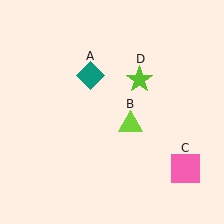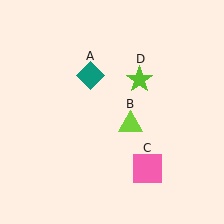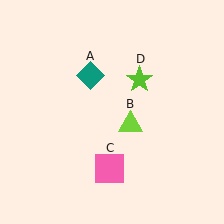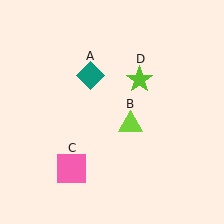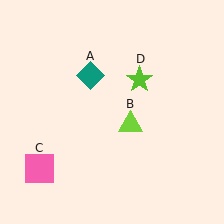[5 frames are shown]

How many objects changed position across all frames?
1 object changed position: pink square (object C).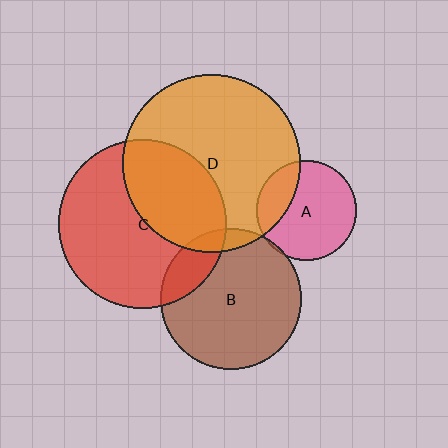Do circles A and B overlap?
Yes.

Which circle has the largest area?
Circle D (orange).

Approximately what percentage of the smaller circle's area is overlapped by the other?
Approximately 5%.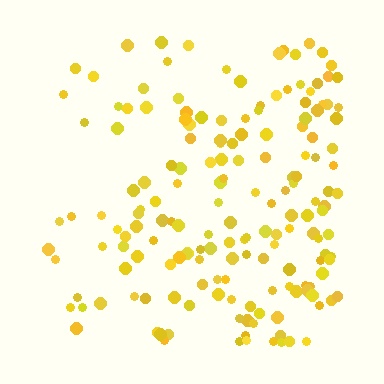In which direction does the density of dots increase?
From left to right, with the right side densest.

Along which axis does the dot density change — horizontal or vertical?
Horizontal.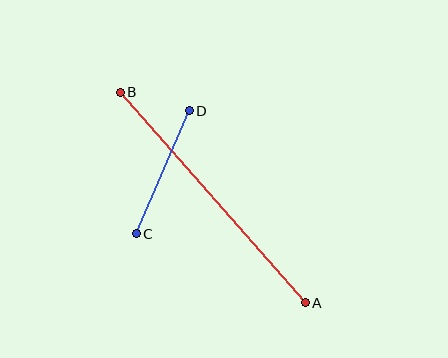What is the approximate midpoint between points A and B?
The midpoint is at approximately (213, 198) pixels.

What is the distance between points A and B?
The distance is approximately 280 pixels.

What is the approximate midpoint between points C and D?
The midpoint is at approximately (163, 172) pixels.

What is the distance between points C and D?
The distance is approximately 134 pixels.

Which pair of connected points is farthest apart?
Points A and B are farthest apart.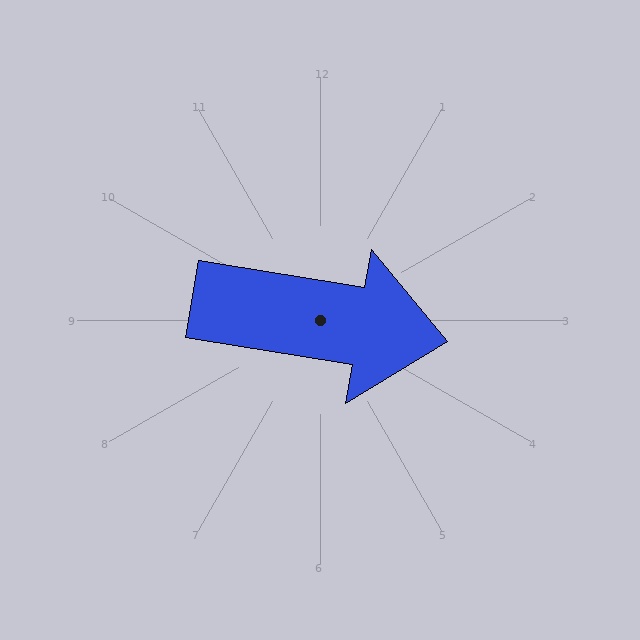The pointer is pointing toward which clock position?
Roughly 3 o'clock.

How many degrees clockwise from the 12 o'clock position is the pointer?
Approximately 99 degrees.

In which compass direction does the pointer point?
East.